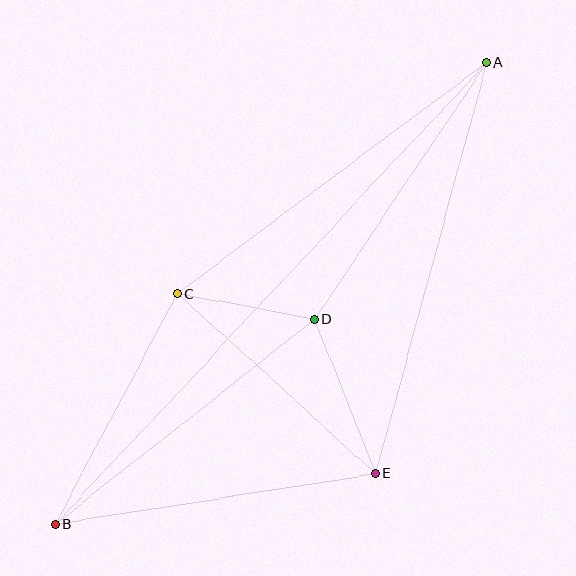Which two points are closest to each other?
Points C and D are closest to each other.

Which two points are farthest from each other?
Points A and B are farthest from each other.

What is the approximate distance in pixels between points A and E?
The distance between A and E is approximately 426 pixels.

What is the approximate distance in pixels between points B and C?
The distance between B and C is approximately 261 pixels.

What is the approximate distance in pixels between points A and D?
The distance between A and D is approximately 309 pixels.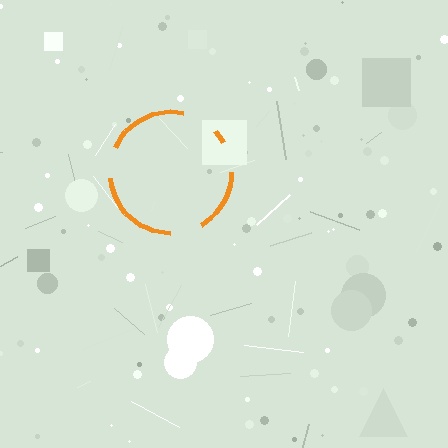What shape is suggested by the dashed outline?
The dashed outline suggests a circle.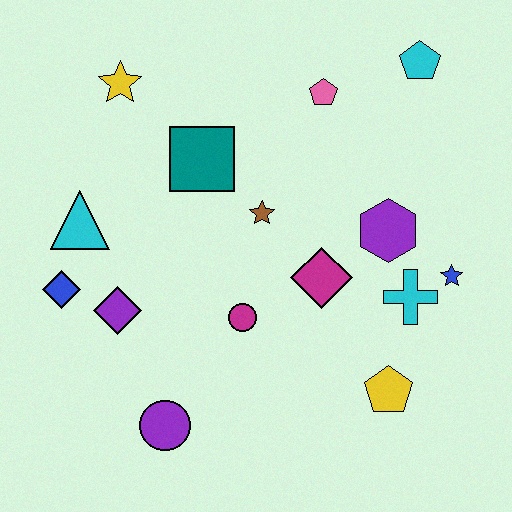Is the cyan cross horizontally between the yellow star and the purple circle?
No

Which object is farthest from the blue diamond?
The cyan pentagon is farthest from the blue diamond.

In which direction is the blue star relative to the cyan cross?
The blue star is to the right of the cyan cross.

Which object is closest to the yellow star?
The teal square is closest to the yellow star.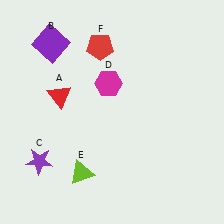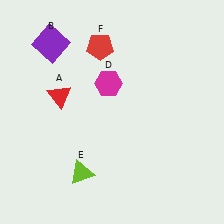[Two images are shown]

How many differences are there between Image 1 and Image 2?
There is 1 difference between the two images.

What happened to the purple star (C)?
The purple star (C) was removed in Image 2. It was in the bottom-left area of Image 1.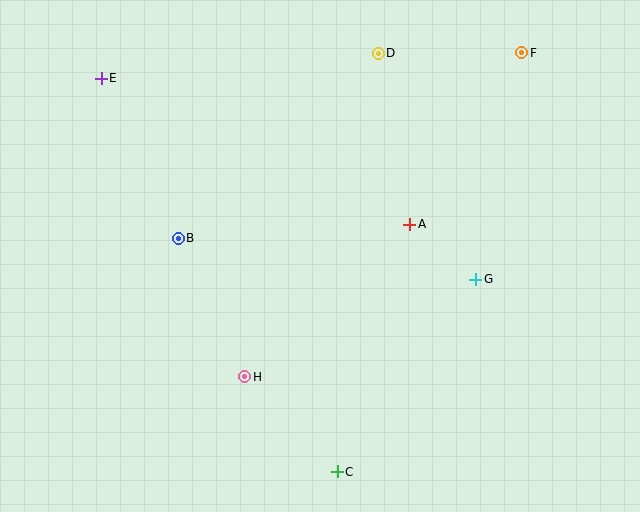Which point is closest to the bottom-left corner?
Point H is closest to the bottom-left corner.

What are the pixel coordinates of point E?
Point E is at (101, 78).